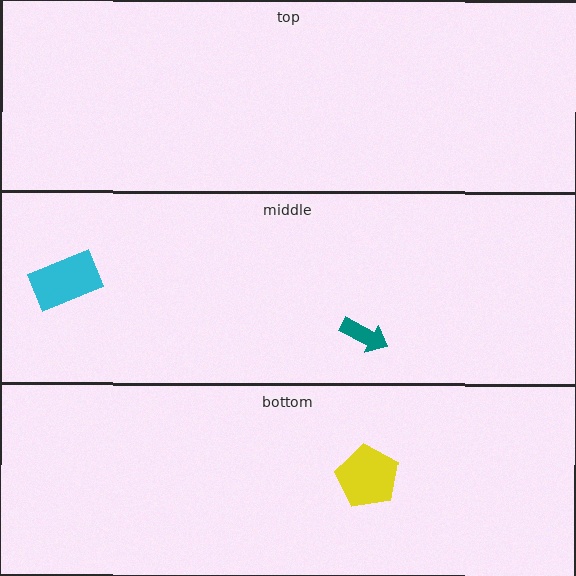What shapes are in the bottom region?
The yellow pentagon.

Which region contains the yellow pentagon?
The bottom region.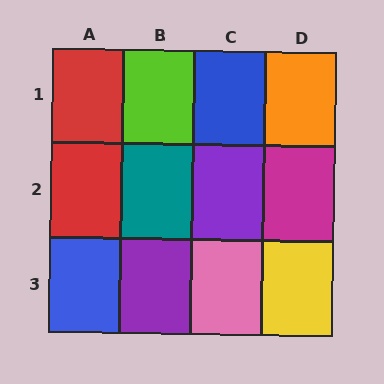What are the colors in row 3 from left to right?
Blue, purple, pink, yellow.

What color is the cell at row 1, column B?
Lime.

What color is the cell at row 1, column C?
Blue.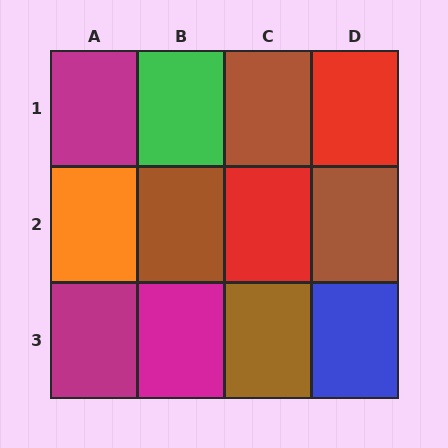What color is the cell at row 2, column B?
Brown.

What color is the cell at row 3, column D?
Blue.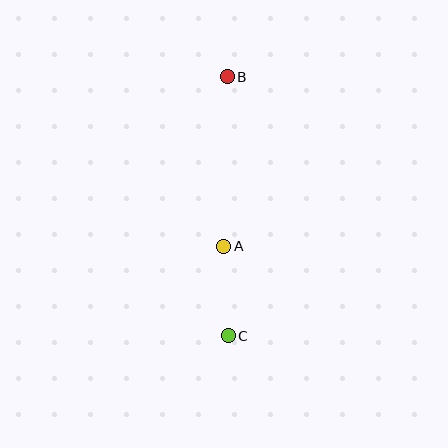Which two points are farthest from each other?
Points B and C are farthest from each other.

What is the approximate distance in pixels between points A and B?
The distance between A and B is approximately 169 pixels.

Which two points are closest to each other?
Points A and C are closest to each other.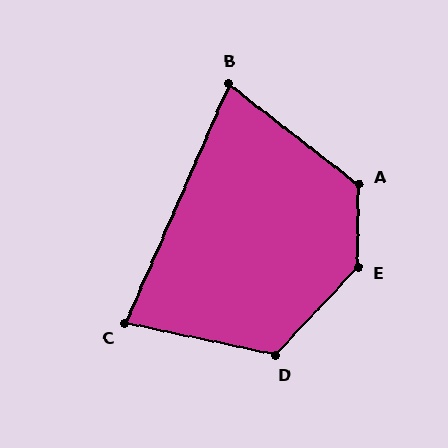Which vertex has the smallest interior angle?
B, at approximately 76 degrees.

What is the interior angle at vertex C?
Approximately 78 degrees (acute).